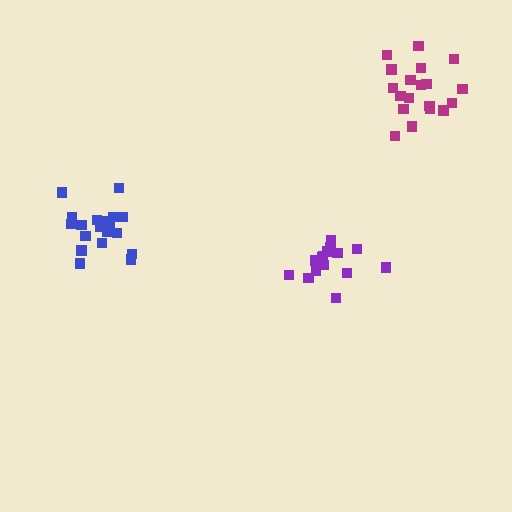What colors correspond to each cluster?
The clusters are colored: blue, magenta, purple.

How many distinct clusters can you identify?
There are 3 distinct clusters.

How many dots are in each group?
Group 1: 19 dots, Group 2: 19 dots, Group 3: 15 dots (53 total).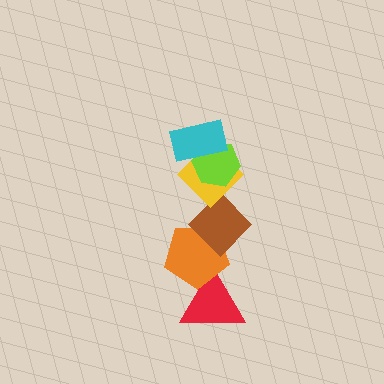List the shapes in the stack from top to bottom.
From top to bottom: the cyan rectangle, the lime hexagon, the yellow diamond, the brown diamond, the orange pentagon, the red triangle.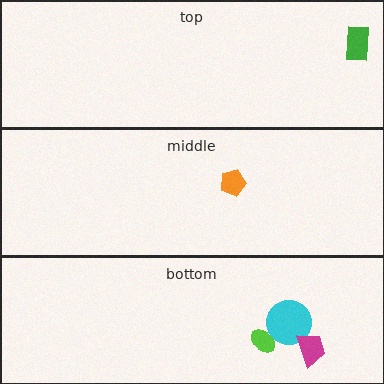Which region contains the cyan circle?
The bottom region.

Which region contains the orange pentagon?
The middle region.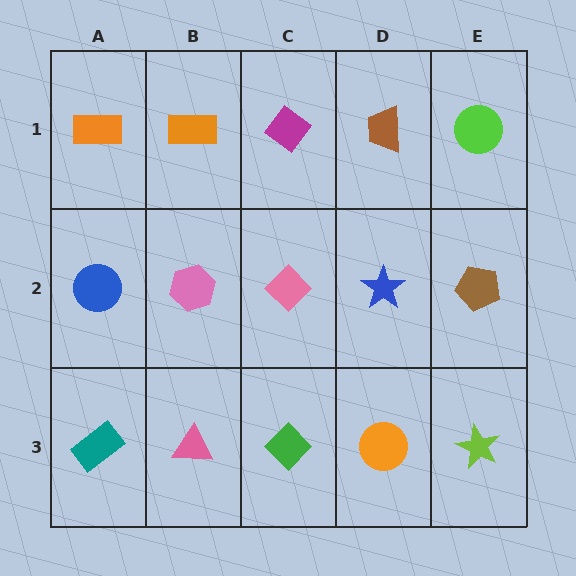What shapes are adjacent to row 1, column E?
A brown pentagon (row 2, column E), a brown trapezoid (row 1, column D).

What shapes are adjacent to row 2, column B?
An orange rectangle (row 1, column B), a pink triangle (row 3, column B), a blue circle (row 2, column A), a pink diamond (row 2, column C).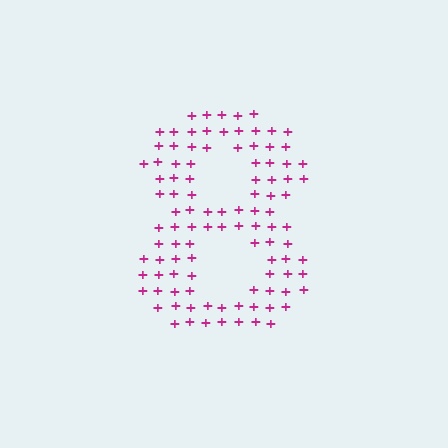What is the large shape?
The large shape is the digit 8.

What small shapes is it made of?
It is made of small plus signs.